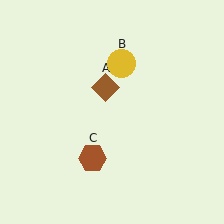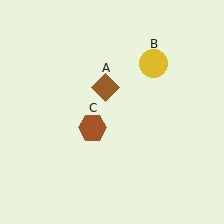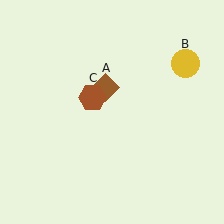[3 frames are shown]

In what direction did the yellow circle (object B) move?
The yellow circle (object B) moved right.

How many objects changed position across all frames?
2 objects changed position: yellow circle (object B), brown hexagon (object C).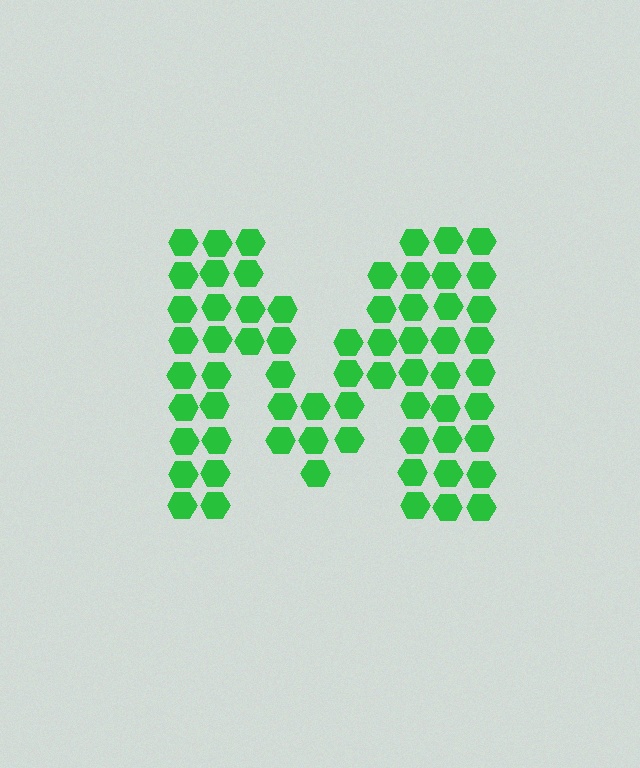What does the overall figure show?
The overall figure shows the letter M.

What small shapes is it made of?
It is made of small hexagons.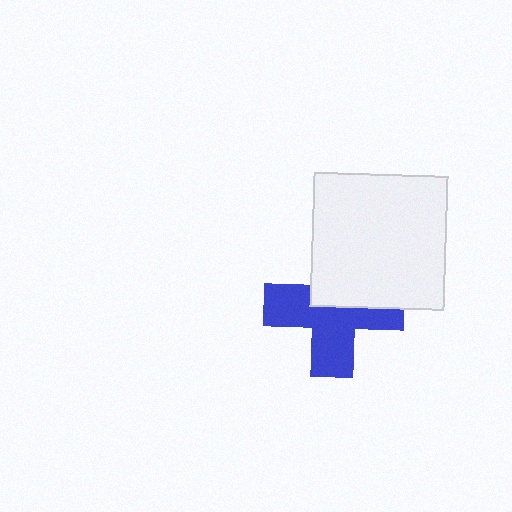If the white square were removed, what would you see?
You would see the complete blue cross.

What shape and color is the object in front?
The object in front is a white square.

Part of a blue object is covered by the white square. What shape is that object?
It is a cross.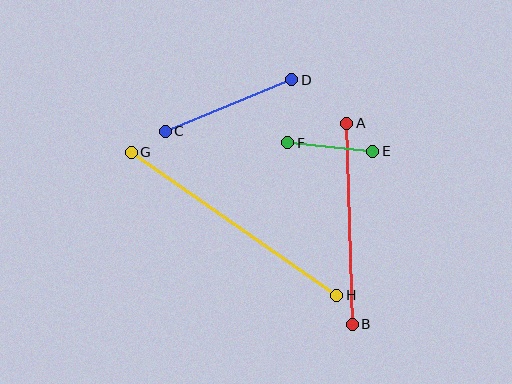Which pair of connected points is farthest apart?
Points G and H are farthest apart.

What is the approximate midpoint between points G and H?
The midpoint is at approximately (234, 224) pixels.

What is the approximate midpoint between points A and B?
The midpoint is at approximately (349, 224) pixels.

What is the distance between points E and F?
The distance is approximately 85 pixels.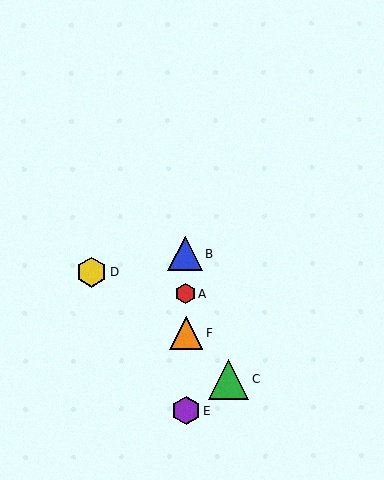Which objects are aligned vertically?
Objects A, B, E, F are aligned vertically.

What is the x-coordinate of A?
Object A is at x≈185.